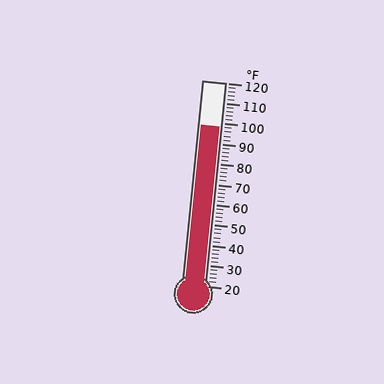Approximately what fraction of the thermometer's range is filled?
The thermometer is filled to approximately 80% of its range.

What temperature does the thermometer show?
The thermometer shows approximately 98°F.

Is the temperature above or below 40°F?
The temperature is above 40°F.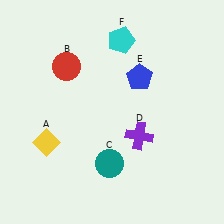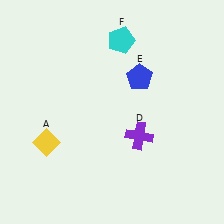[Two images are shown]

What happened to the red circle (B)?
The red circle (B) was removed in Image 2. It was in the top-left area of Image 1.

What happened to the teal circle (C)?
The teal circle (C) was removed in Image 2. It was in the bottom-left area of Image 1.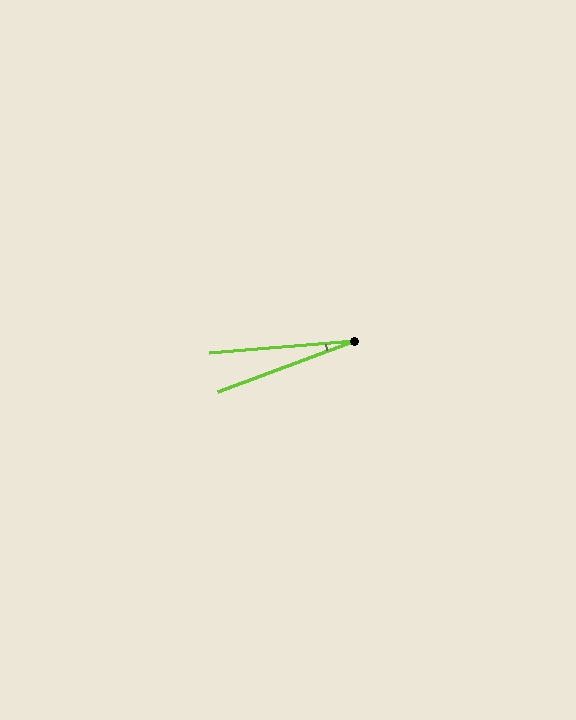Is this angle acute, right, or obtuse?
It is acute.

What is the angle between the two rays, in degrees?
Approximately 15 degrees.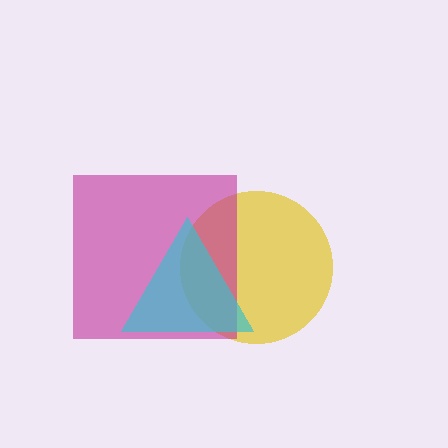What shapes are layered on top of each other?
The layered shapes are: a yellow circle, a magenta square, a cyan triangle.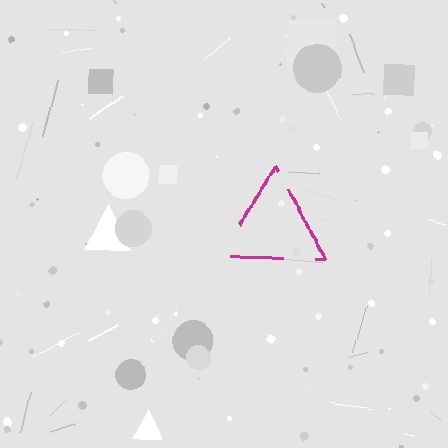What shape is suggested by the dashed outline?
The dashed outline suggests a triangle.